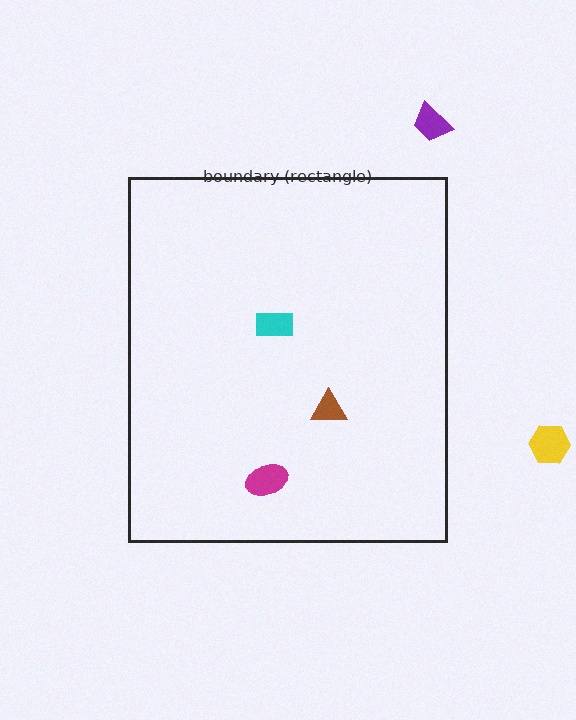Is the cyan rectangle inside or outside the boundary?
Inside.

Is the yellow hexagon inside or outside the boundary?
Outside.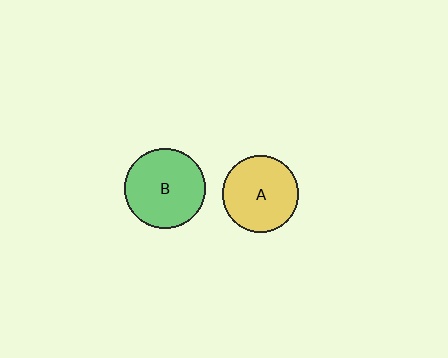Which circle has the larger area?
Circle B (green).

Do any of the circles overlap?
No, none of the circles overlap.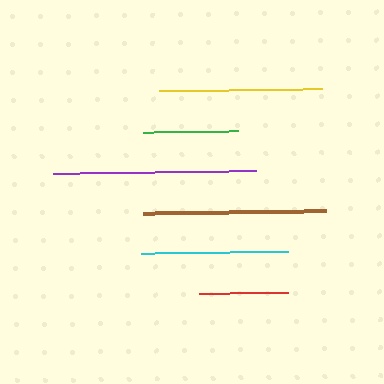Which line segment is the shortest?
The red line is the shortest at approximately 89 pixels.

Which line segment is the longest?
The purple line is the longest at approximately 203 pixels.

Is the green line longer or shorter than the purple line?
The purple line is longer than the green line.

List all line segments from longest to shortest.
From longest to shortest: purple, brown, yellow, cyan, green, red.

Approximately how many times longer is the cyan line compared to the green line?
The cyan line is approximately 1.6 times the length of the green line.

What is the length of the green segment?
The green segment is approximately 94 pixels long.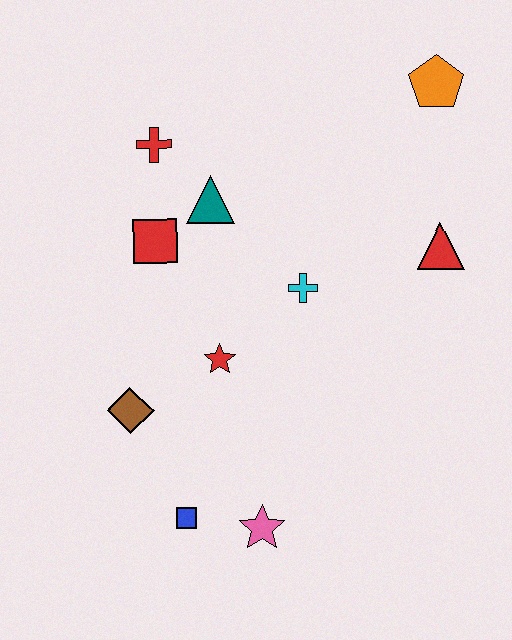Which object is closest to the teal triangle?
The red square is closest to the teal triangle.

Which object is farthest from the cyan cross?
The blue square is farthest from the cyan cross.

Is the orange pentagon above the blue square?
Yes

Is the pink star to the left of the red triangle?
Yes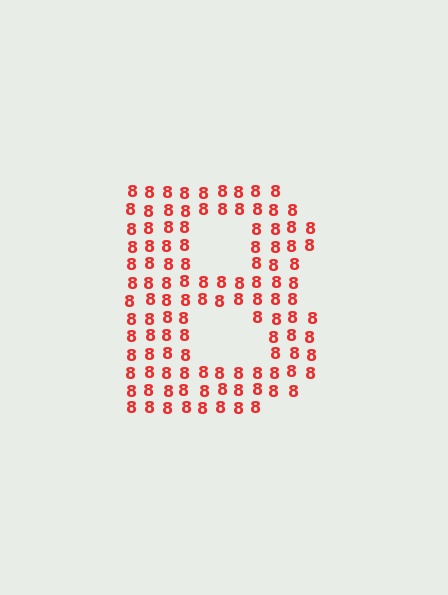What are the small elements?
The small elements are digit 8's.